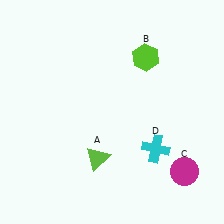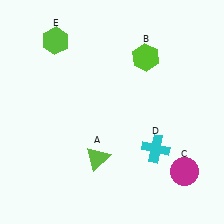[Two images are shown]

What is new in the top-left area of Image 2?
A lime hexagon (E) was added in the top-left area of Image 2.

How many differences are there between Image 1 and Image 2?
There is 1 difference between the two images.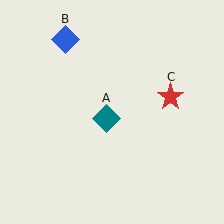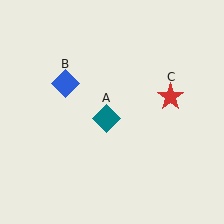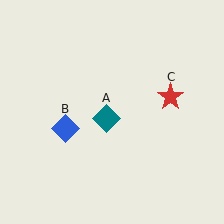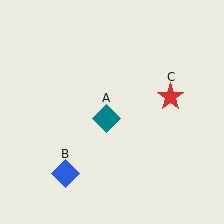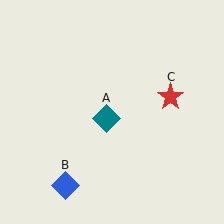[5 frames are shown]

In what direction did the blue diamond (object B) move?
The blue diamond (object B) moved down.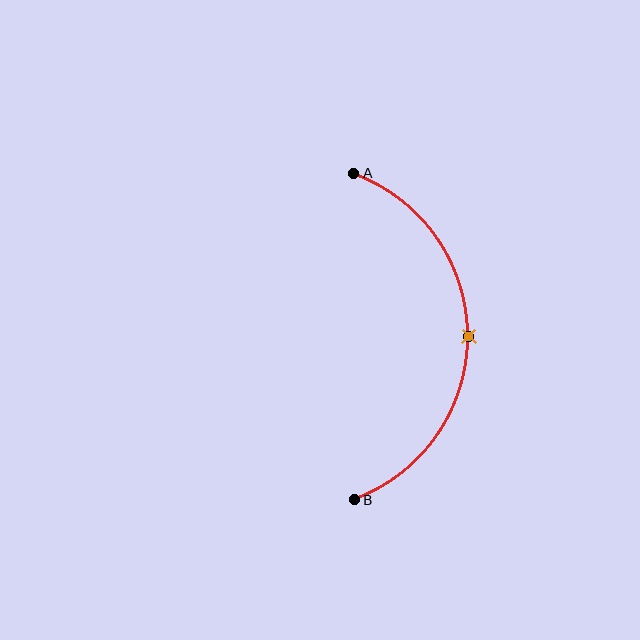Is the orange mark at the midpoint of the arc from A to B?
Yes. The orange mark lies on the arc at equal arc-length from both A and B — it is the arc midpoint.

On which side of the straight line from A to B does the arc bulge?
The arc bulges to the right of the straight line connecting A and B.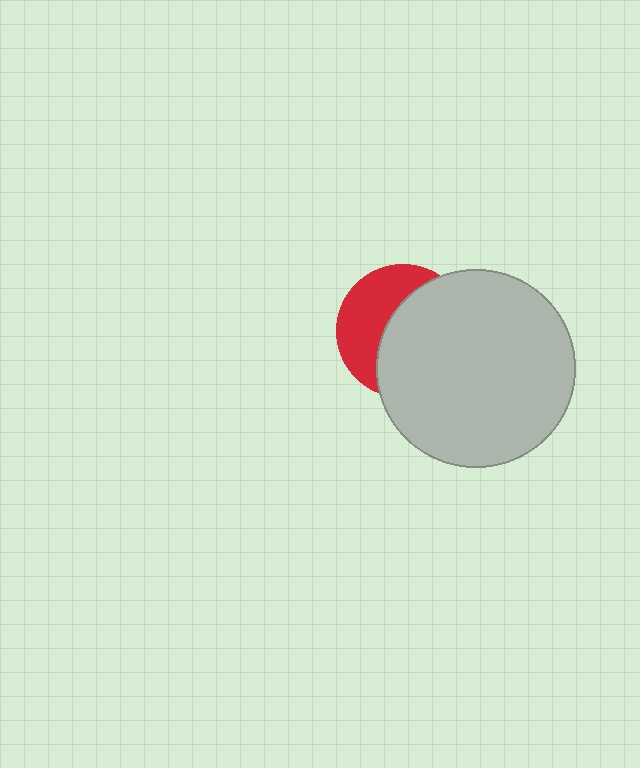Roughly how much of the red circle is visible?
A small part of it is visible (roughly 41%).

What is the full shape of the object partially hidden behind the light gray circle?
The partially hidden object is a red circle.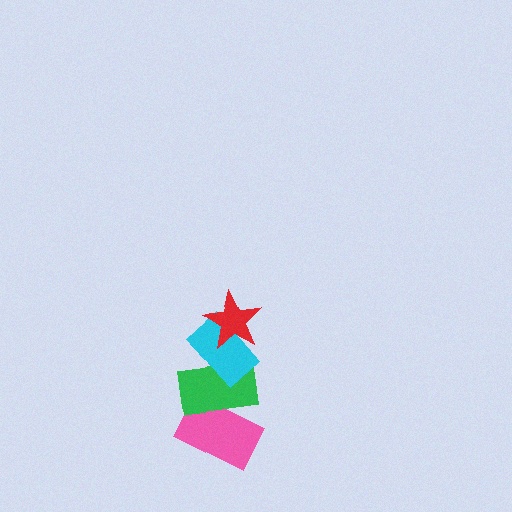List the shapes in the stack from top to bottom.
From top to bottom: the red star, the cyan rectangle, the green rectangle, the pink rectangle.